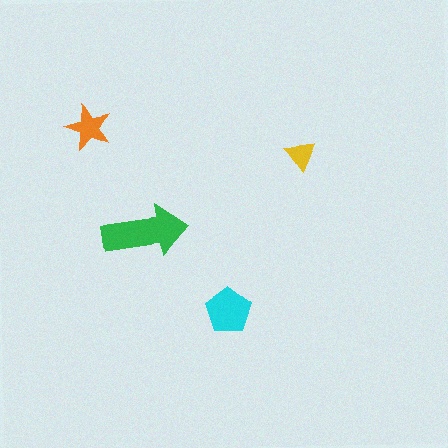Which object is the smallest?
The yellow triangle.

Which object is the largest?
The green arrow.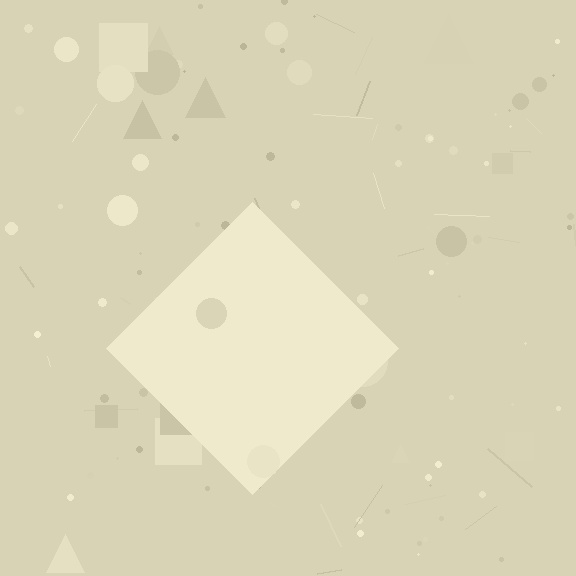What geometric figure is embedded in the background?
A diamond is embedded in the background.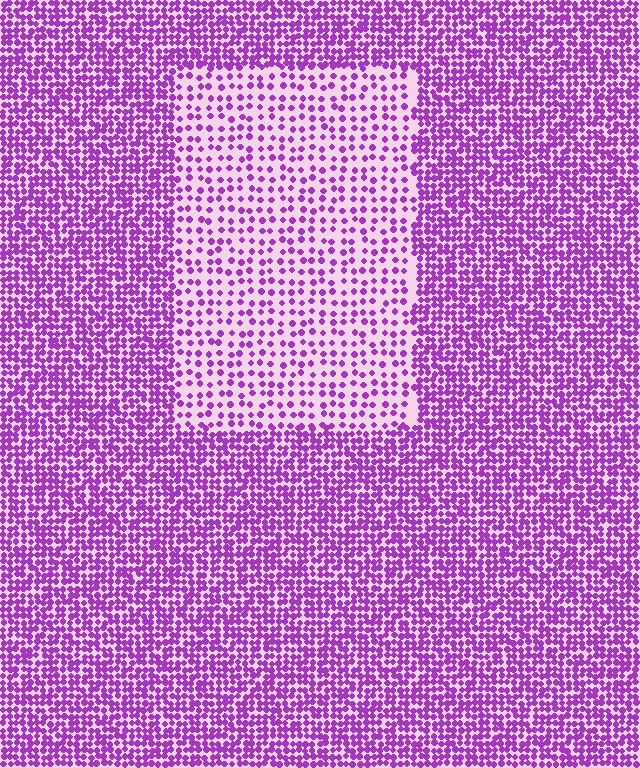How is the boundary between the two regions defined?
The boundary is defined by a change in element density (approximately 2.3x ratio). All elements are the same color, size, and shape.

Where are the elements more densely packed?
The elements are more densely packed outside the rectangle boundary.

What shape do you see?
I see a rectangle.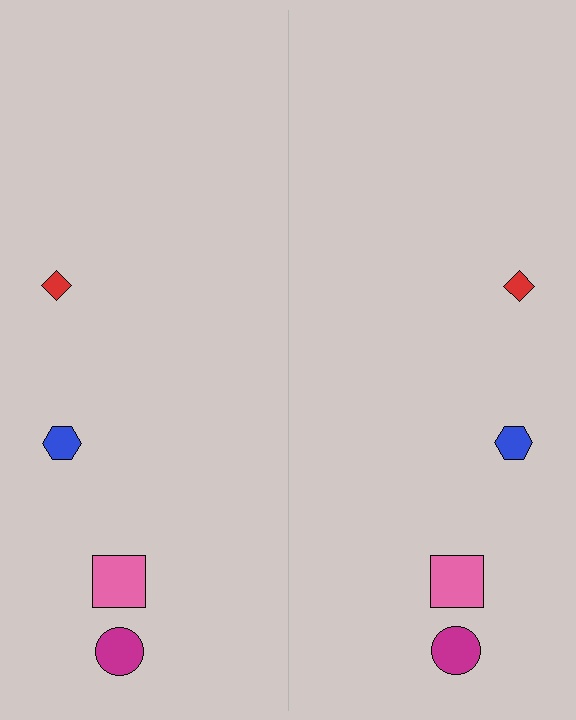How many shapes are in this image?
There are 8 shapes in this image.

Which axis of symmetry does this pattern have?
The pattern has a vertical axis of symmetry running through the center of the image.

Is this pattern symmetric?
Yes, this pattern has bilateral (reflection) symmetry.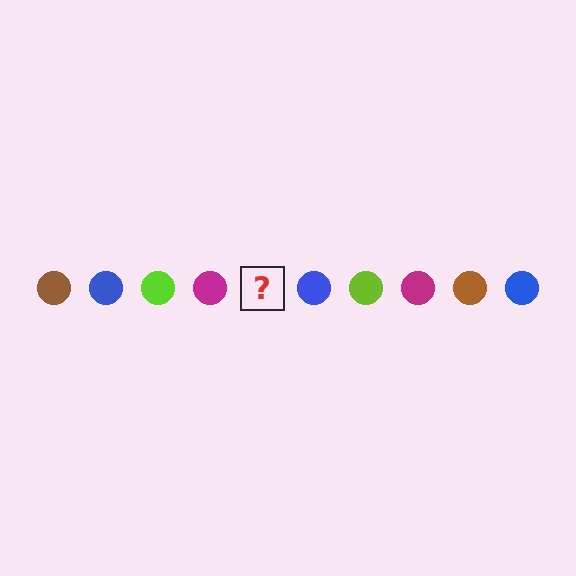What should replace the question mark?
The question mark should be replaced with a brown circle.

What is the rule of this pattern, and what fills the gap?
The rule is that the pattern cycles through brown, blue, lime, magenta circles. The gap should be filled with a brown circle.